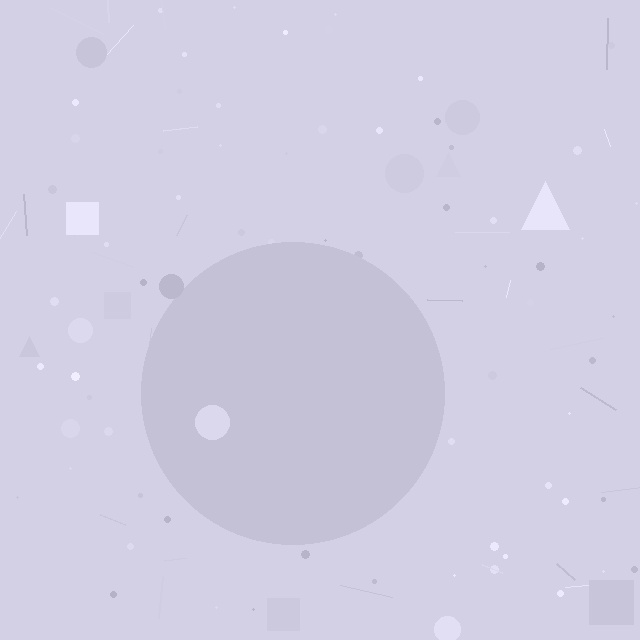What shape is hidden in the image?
A circle is hidden in the image.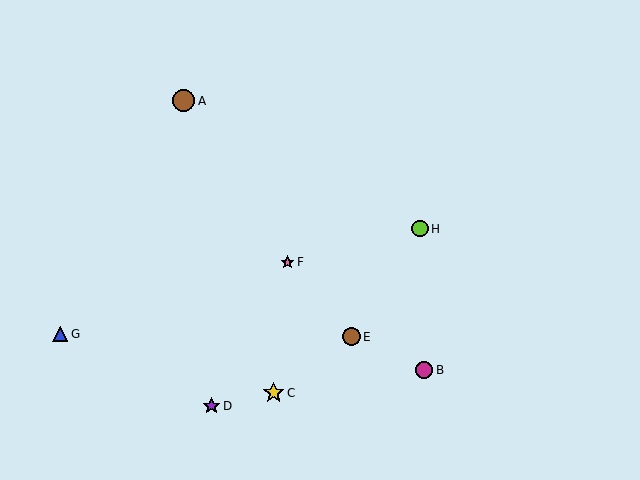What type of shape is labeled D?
Shape D is a purple star.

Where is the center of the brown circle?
The center of the brown circle is at (183, 101).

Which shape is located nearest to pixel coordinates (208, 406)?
The purple star (labeled D) at (211, 406) is nearest to that location.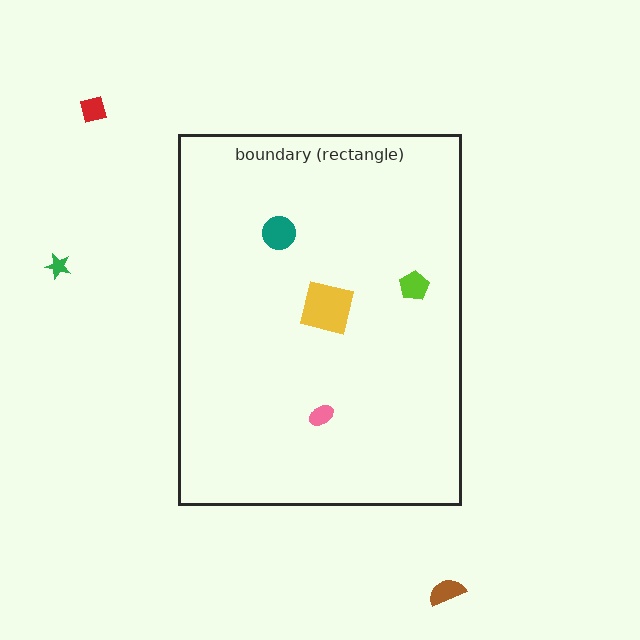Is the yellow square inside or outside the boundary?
Inside.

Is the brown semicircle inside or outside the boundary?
Outside.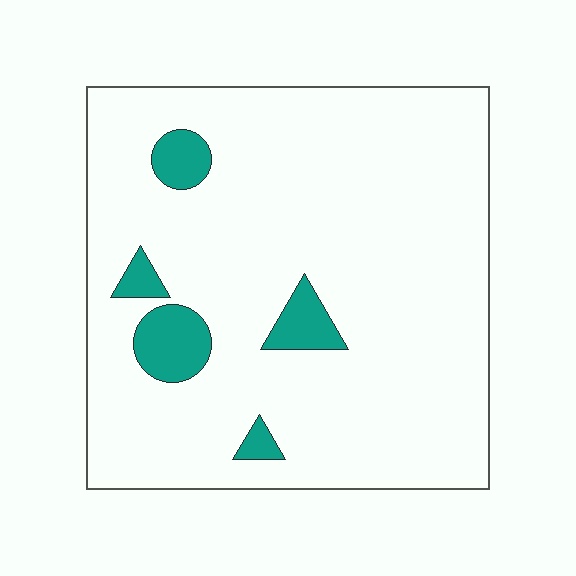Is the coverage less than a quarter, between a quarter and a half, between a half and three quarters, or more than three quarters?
Less than a quarter.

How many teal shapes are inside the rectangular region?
5.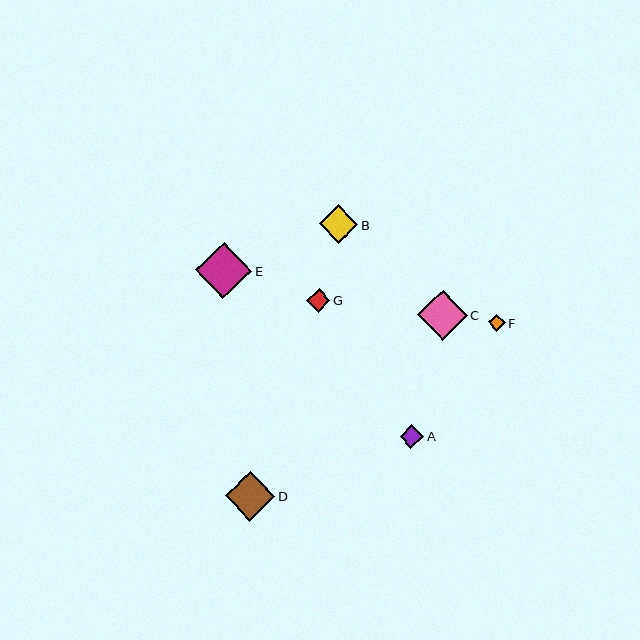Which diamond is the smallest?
Diamond F is the smallest with a size of approximately 17 pixels.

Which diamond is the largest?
Diamond E is the largest with a size of approximately 56 pixels.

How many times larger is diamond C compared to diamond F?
Diamond C is approximately 2.9 times the size of diamond F.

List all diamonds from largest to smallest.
From largest to smallest: E, C, D, B, G, A, F.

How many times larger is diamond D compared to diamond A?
Diamond D is approximately 2.1 times the size of diamond A.